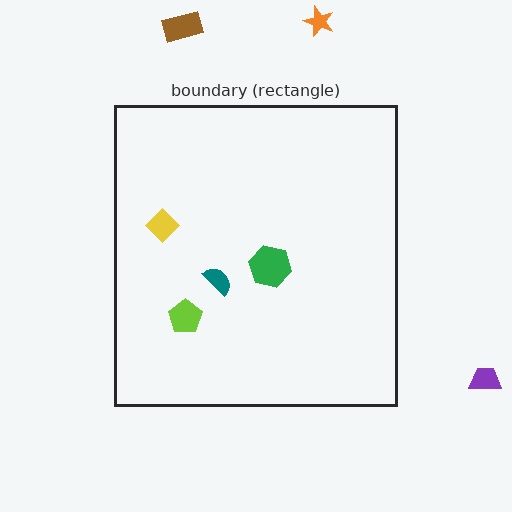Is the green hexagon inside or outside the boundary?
Inside.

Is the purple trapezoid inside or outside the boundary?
Outside.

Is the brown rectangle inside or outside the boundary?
Outside.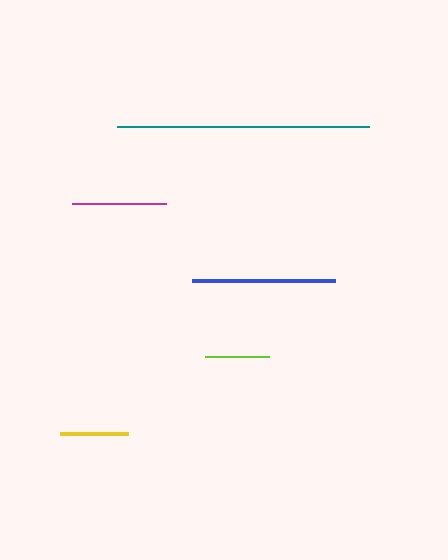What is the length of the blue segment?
The blue segment is approximately 143 pixels long.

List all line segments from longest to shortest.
From longest to shortest: teal, blue, magenta, yellow, lime.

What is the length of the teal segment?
The teal segment is approximately 252 pixels long.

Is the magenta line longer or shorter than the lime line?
The magenta line is longer than the lime line.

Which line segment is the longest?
The teal line is the longest at approximately 252 pixels.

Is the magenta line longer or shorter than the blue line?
The blue line is longer than the magenta line.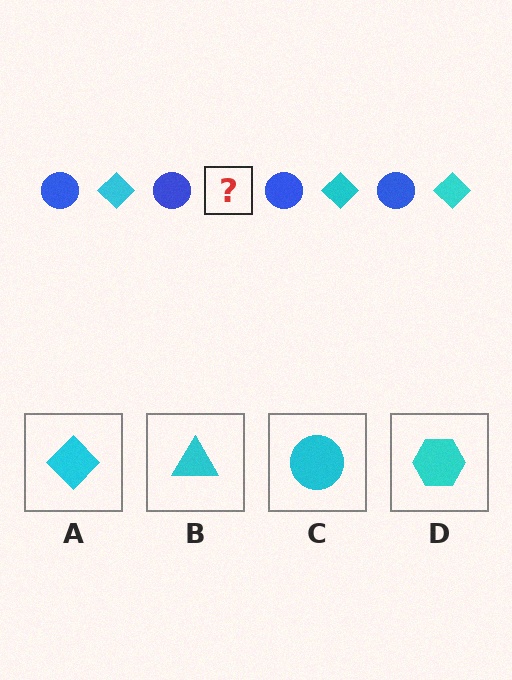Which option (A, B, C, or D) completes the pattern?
A.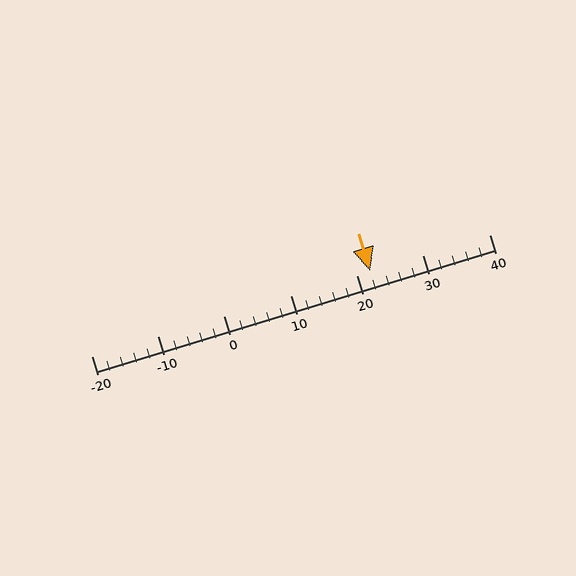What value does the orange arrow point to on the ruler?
The orange arrow points to approximately 22.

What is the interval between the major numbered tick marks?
The major tick marks are spaced 10 units apart.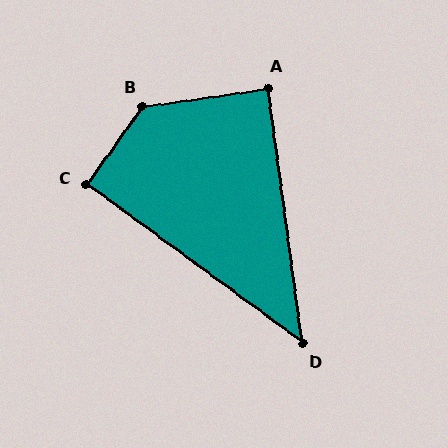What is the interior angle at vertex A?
Approximately 89 degrees (approximately right).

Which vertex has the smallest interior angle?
D, at approximately 46 degrees.